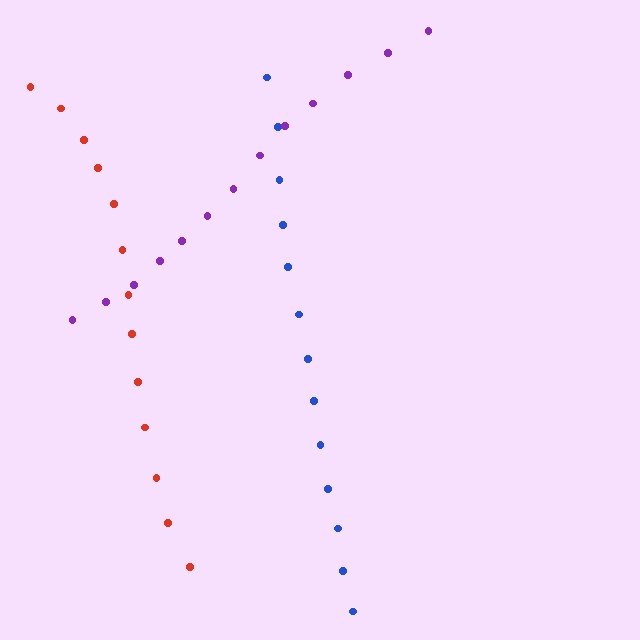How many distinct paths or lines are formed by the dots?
There are 3 distinct paths.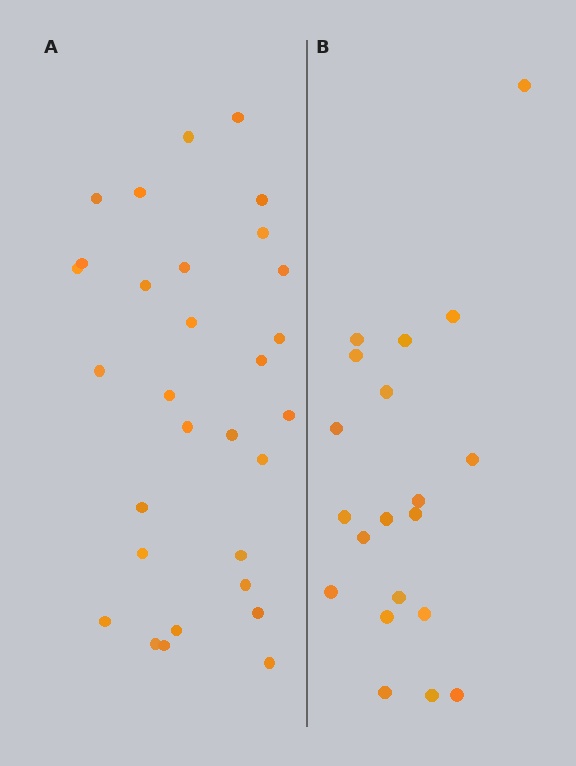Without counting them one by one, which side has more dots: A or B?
Region A (the left region) has more dots.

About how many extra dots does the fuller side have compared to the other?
Region A has roughly 10 or so more dots than region B.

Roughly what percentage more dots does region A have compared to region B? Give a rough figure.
About 50% more.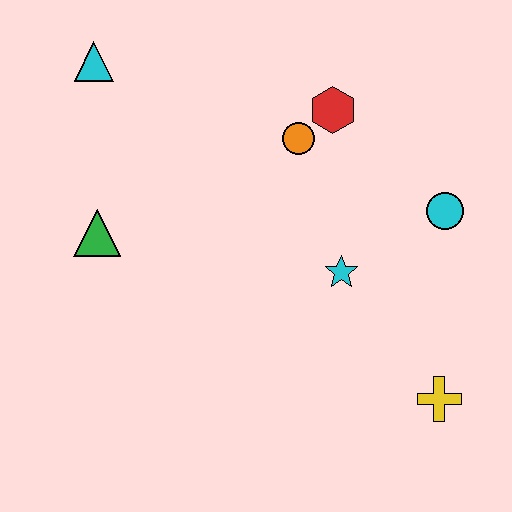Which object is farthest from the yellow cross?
The cyan triangle is farthest from the yellow cross.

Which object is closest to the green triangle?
The cyan triangle is closest to the green triangle.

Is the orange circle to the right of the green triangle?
Yes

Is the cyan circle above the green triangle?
Yes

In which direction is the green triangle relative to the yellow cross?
The green triangle is to the left of the yellow cross.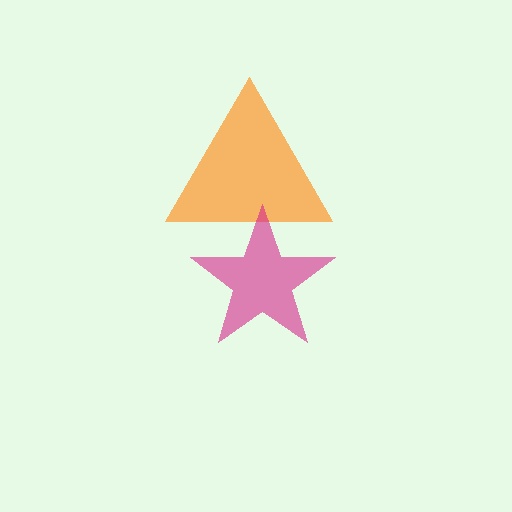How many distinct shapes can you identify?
There are 2 distinct shapes: an orange triangle, a magenta star.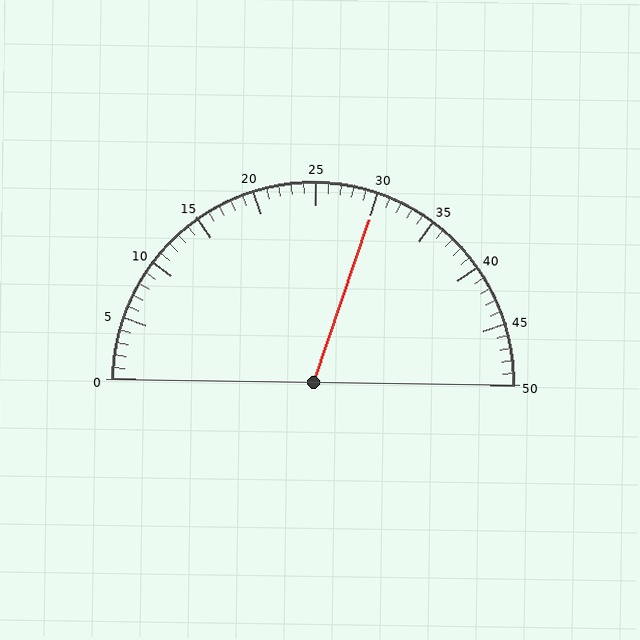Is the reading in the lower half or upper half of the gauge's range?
The reading is in the upper half of the range (0 to 50).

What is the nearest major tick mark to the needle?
The nearest major tick mark is 30.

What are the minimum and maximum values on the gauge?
The gauge ranges from 0 to 50.